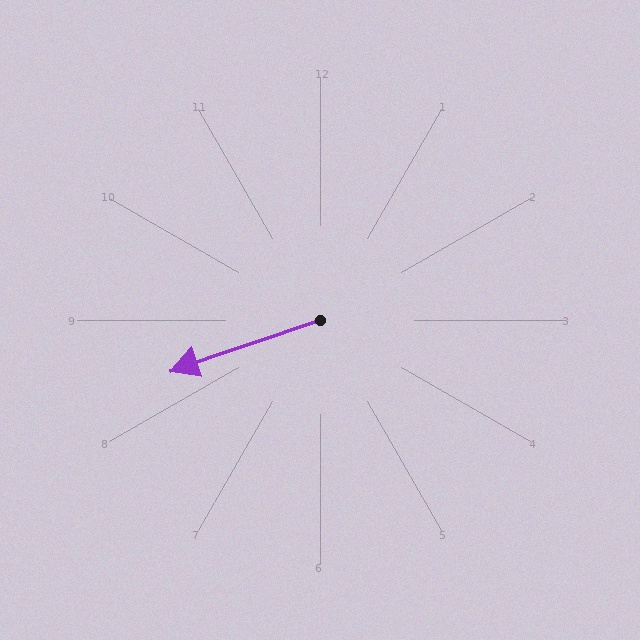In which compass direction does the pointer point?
West.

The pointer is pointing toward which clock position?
Roughly 8 o'clock.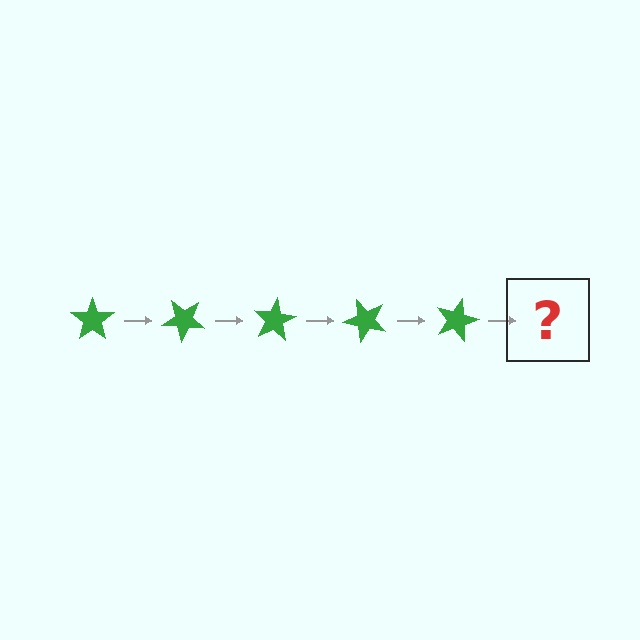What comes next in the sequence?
The next element should be a green star rotated 200 degrees.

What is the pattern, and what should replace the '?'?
The pattern is that the star rotates 40 degrees each step. The '?' should be a green star rotated 200 degrees.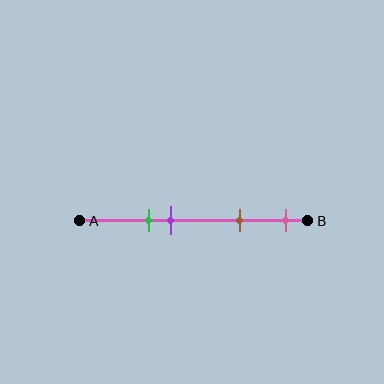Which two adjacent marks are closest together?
The green and purple marks are the closest adjacent pair.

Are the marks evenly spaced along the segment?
No, the marks are not evenly spaced.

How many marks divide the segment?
There are 4 marks dividing the segment.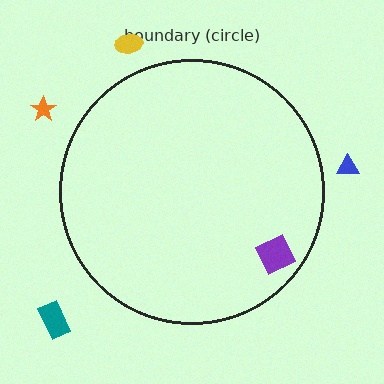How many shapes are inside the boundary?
1 inside, 4 outside.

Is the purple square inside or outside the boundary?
Inside.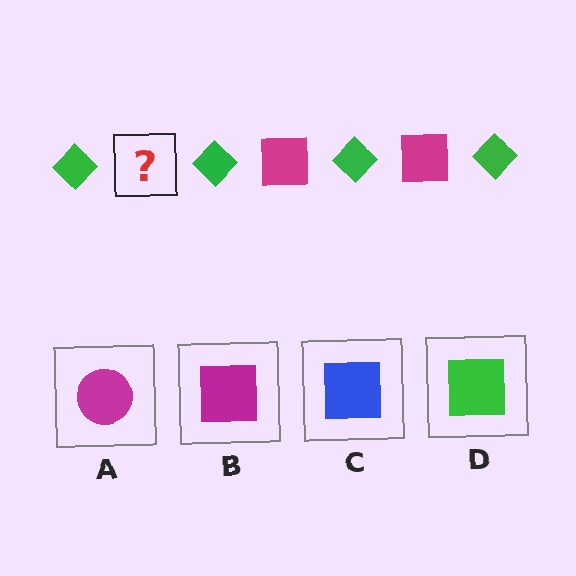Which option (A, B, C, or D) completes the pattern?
B.